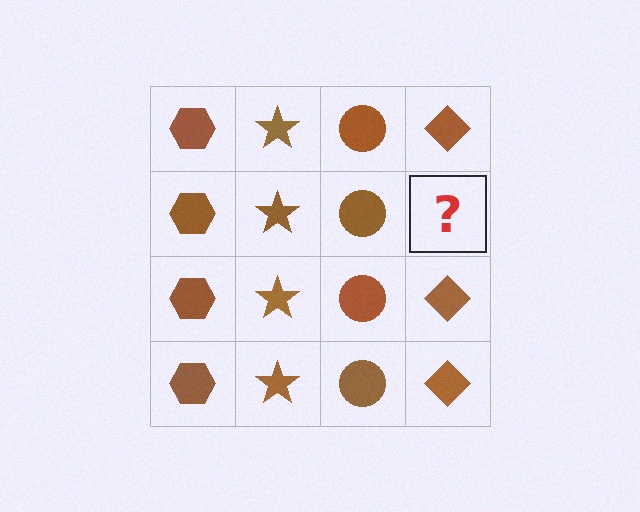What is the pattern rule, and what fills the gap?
The rule is that each column has a consistent shape. The gap should be filled with a brown diamond.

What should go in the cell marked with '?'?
The missing cell should contain a brown diamond.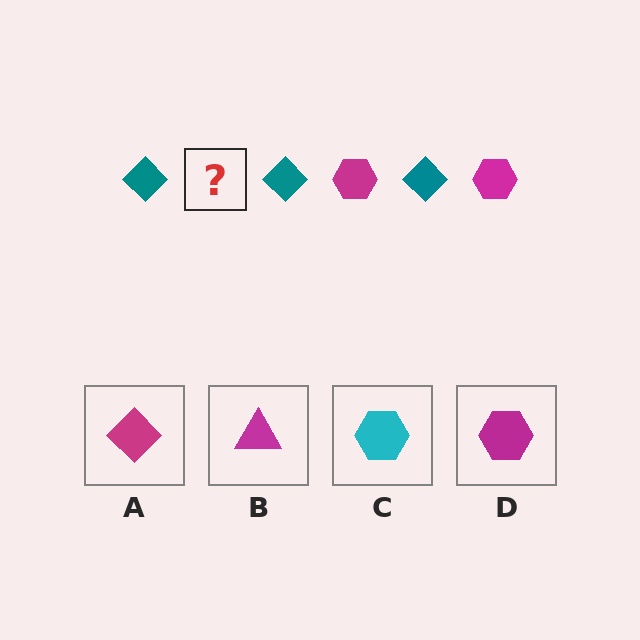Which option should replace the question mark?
Option D.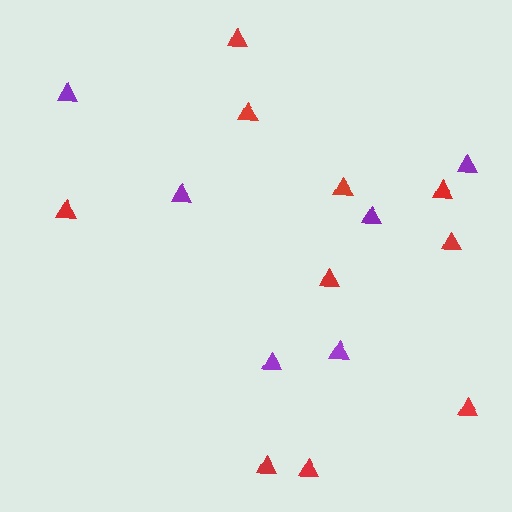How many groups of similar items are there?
There are 2 groups: one group of red triangles (10) and one group of purple triangles (6).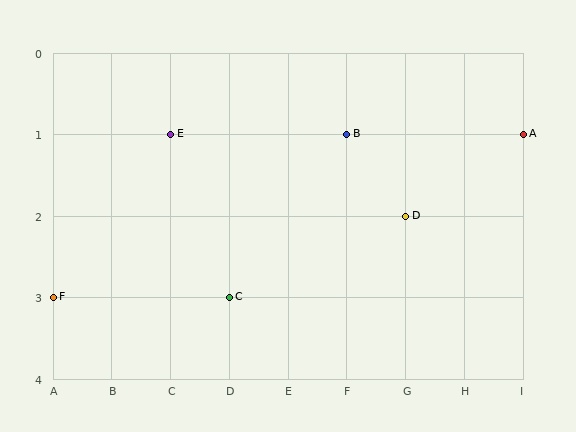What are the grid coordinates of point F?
Point F is at grid coordinates (A, 3).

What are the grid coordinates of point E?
Point E is at grid coordinates (C, 1).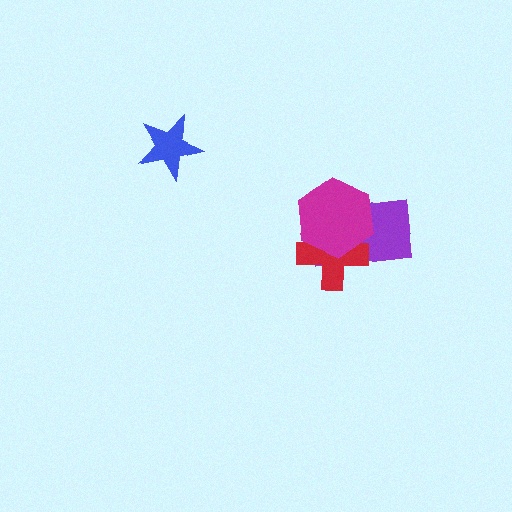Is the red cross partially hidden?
Yes, it is partially covered by another shape.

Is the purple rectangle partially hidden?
Yes, it is partially covered by another shape.